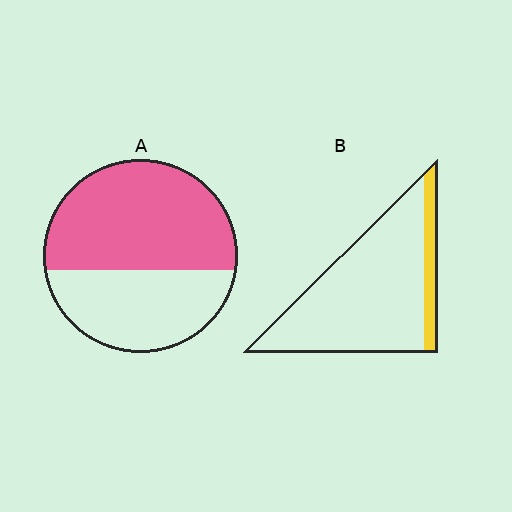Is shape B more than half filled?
No.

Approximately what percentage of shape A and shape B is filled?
A is approximately 60% and B is approximately 15%.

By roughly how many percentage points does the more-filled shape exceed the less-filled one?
By roughly 45 percentage points (A over B).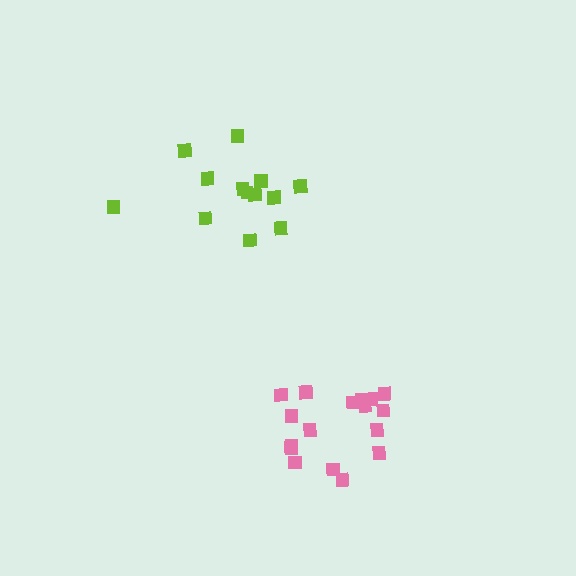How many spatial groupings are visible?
There are 2 spatial groupings.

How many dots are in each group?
Group 1: 13 dots, Group 2: 17 dots (30 total).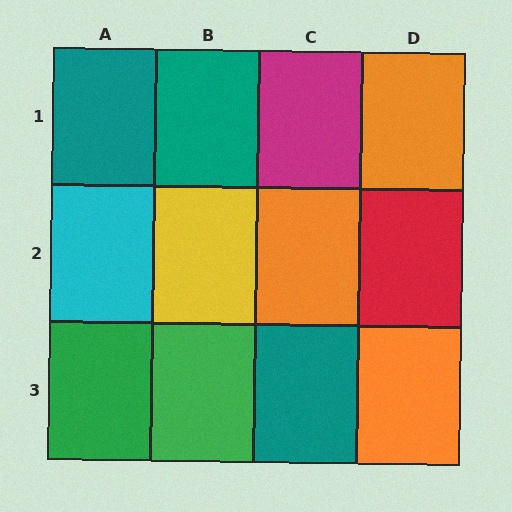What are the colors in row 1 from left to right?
Teal, teal, magenta, orange.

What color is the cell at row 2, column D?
Red.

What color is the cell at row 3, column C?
Teal.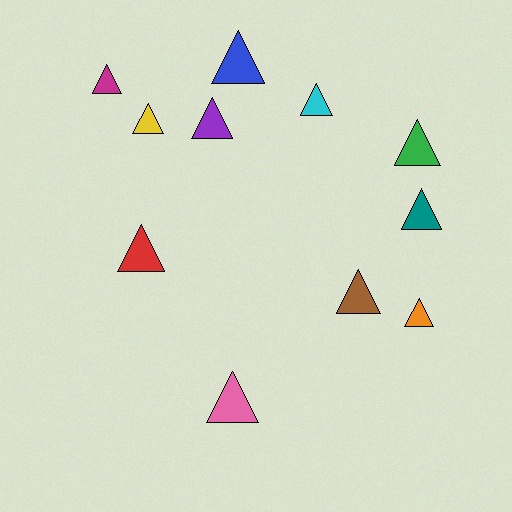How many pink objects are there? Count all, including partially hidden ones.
There is 1 pink object.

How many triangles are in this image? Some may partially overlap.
There are 11 triangles.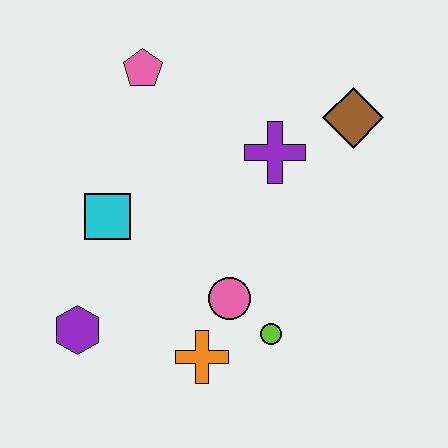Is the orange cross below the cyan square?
Yes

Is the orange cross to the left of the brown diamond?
Yes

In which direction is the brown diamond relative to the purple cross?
The brown diamond is to the right of the purple cross.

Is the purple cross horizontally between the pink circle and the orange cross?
No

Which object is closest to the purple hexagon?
The cyan square is closest to the purple hexagon.